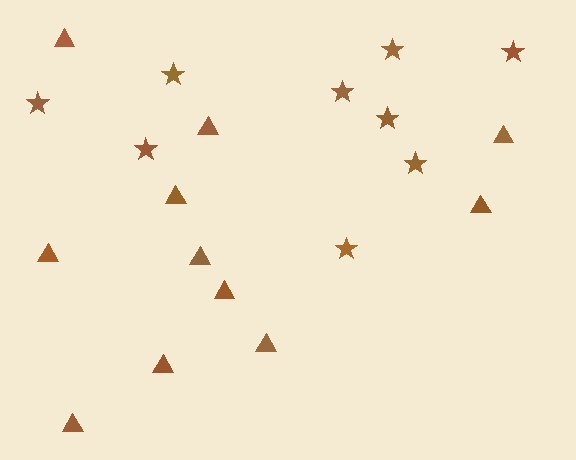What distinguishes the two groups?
There are 2 groups: one group of triangles (11) and one group of stars (9).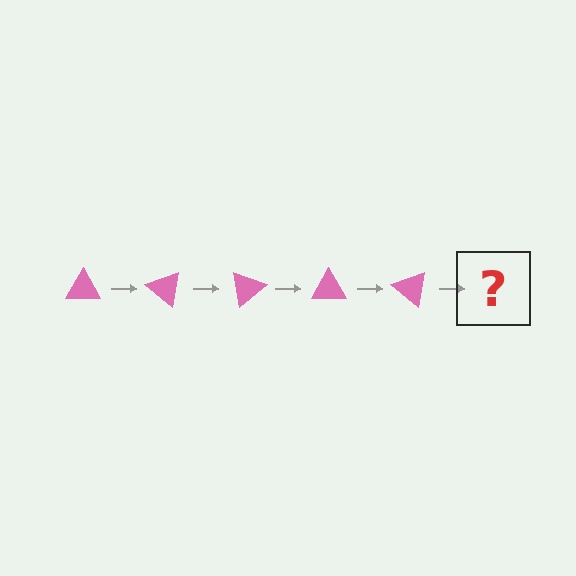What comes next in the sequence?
The next element should be a pink triangle rotated 200 degrees.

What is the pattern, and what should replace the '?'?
The pattern is that the triangle rotates 40 degrees each step. The '?' should be a pink triangle rotated 200 degrees.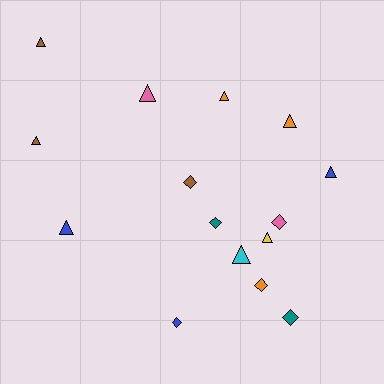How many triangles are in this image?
There are 9 triangles.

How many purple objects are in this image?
There are no purple objects.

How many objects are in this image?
There are 15 objects.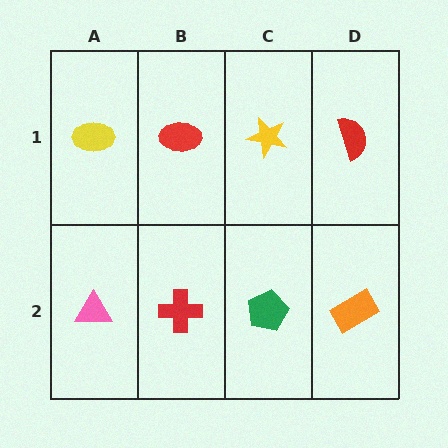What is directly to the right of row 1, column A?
A red ellipse.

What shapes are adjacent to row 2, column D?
A red semicircle (row 1, column D), a green pentagon (row 2, column C).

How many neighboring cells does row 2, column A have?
2.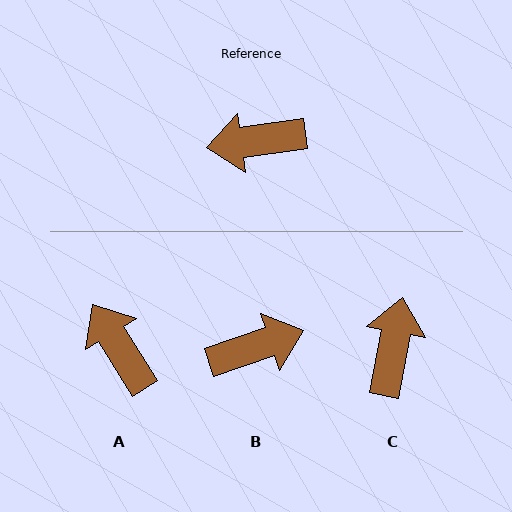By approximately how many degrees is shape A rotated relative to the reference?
Approximately 66 degrees clockwise.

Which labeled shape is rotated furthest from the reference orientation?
B, about 169 degrees away.